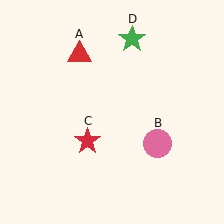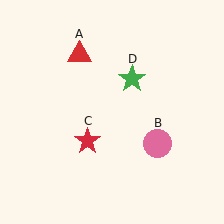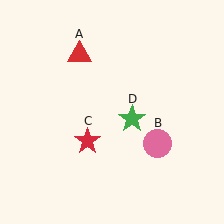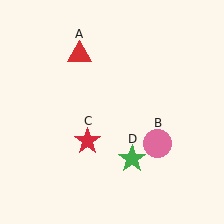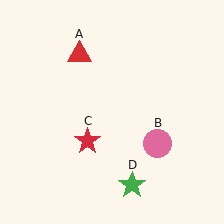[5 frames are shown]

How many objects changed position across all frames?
1 object changed position: green star (object D).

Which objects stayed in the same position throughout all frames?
Red triangle (object A) and pink circle (object B) and red star (object C) remained stationary.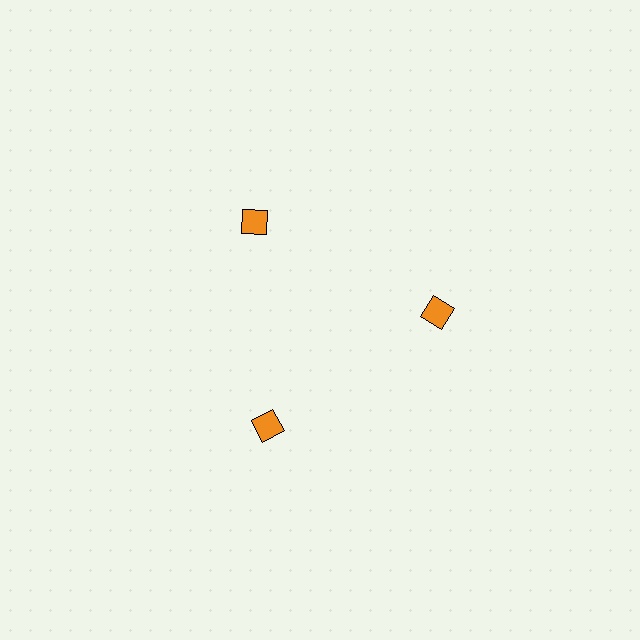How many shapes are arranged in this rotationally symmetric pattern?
There are 3 shapes, arranged in 3 groups of 1.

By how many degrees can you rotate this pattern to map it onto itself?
The pattern maps onto itself every 120 degrees of rotation.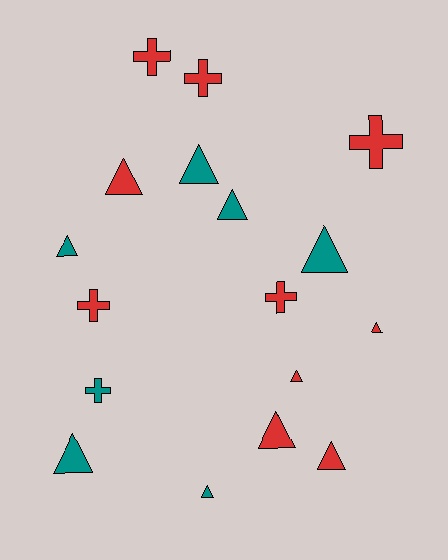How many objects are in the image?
There are 17 objects.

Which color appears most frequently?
Red, with 10 objects.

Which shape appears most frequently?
Triangle, with 11 objects.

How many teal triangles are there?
There are 6 teal triangles.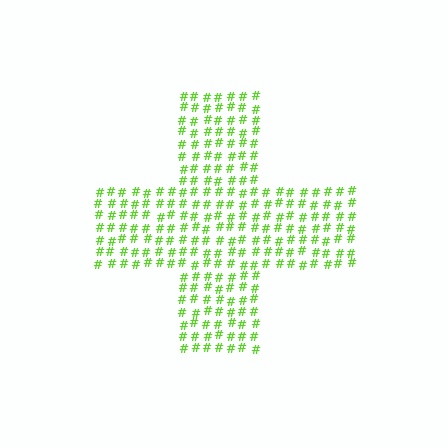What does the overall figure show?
The overall figure shows a cross.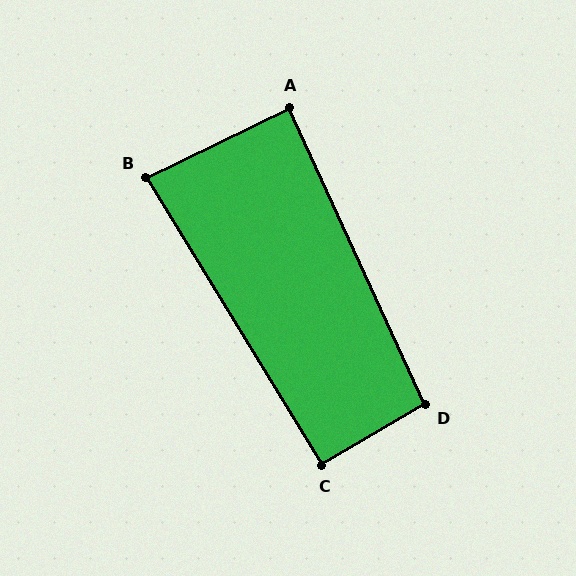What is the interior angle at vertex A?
Approximately 89 degrees (approximately right).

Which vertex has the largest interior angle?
D, at approximately 96 degrees.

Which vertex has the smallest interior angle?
B, at approximately 84 degrees.